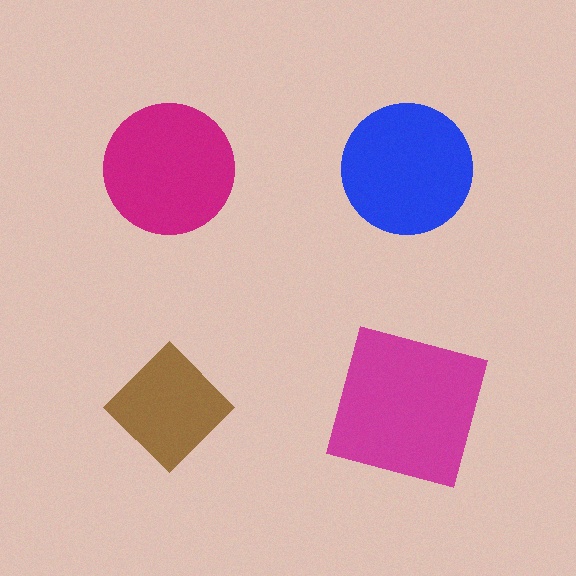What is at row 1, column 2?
A blue circle.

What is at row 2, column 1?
A brown diamond.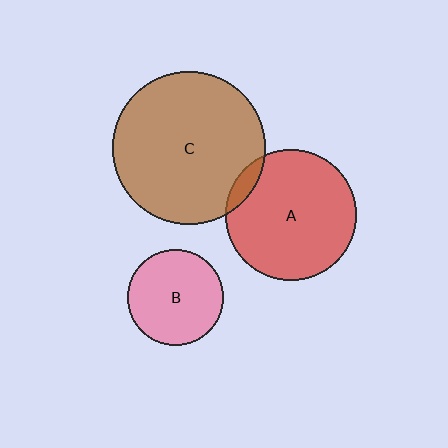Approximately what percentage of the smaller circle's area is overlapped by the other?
Approximately 5%.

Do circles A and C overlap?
Yes.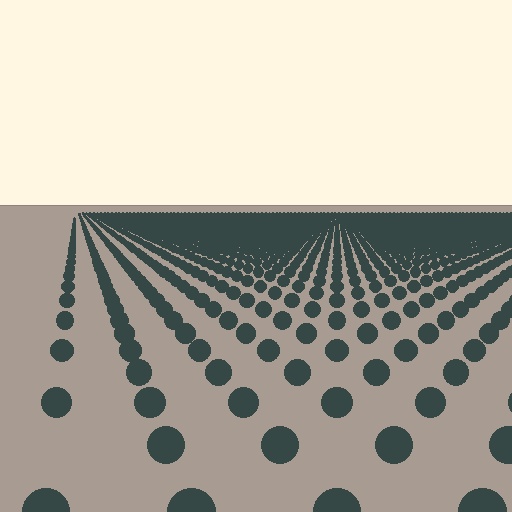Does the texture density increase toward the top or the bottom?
Density increases toward the top.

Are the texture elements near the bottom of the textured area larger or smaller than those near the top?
Larger. Near the bottom, elements are closer to the viewer and appear at a bigger on-screen size.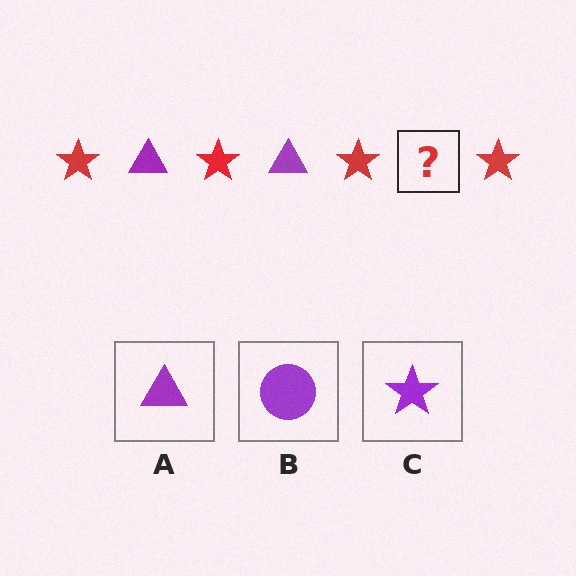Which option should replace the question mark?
Option A.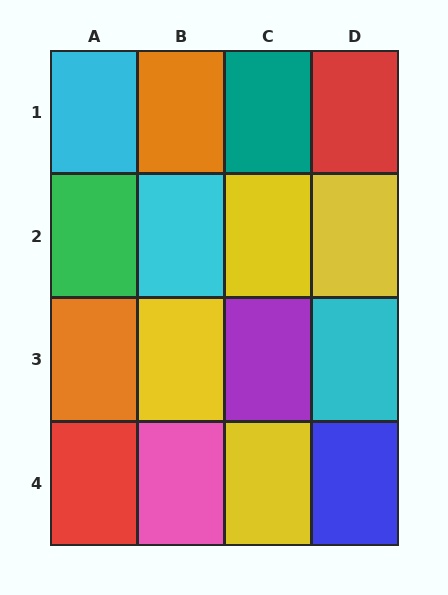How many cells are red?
2 cells are red.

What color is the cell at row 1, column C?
Teal.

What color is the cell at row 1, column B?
Orange.